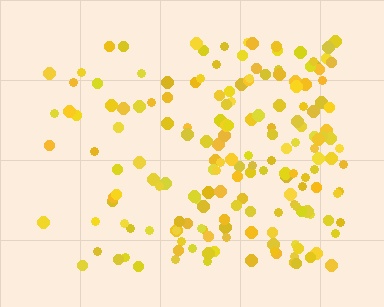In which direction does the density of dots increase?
From left to right, with the right side densest.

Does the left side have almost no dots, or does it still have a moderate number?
Still a moderate number, just noticeably fewer than the right.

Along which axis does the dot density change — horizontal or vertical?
Horizontal.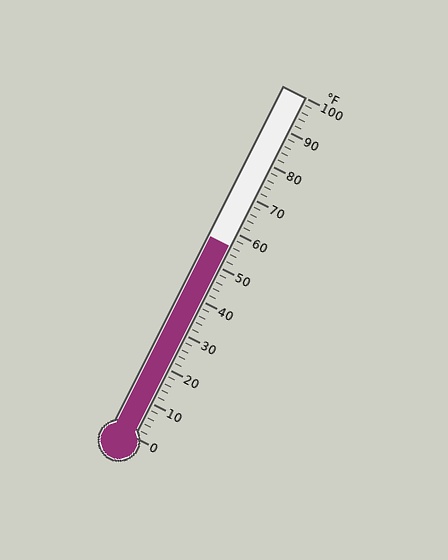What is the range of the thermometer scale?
The thermometer scale ranges from 0°F to 100°F.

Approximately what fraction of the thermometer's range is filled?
The thermometer is filled to approximately 55% of its range.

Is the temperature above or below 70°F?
The temperature is below 70°F.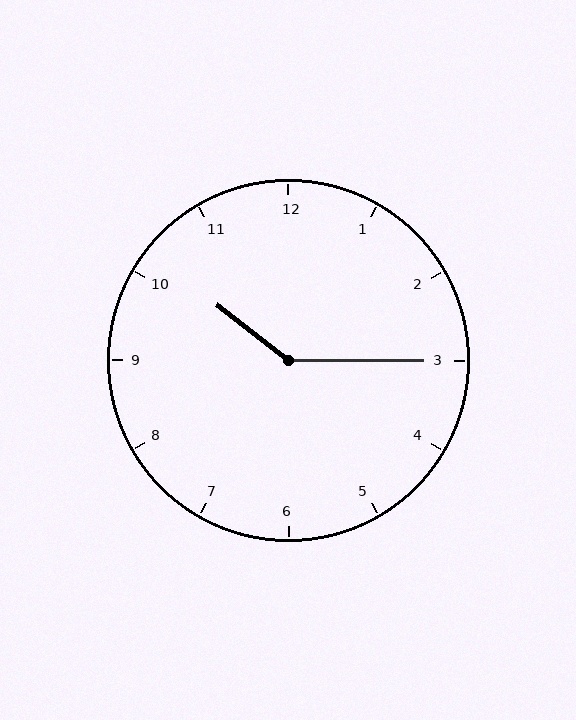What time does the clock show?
10:15.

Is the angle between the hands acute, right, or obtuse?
It is obtuse.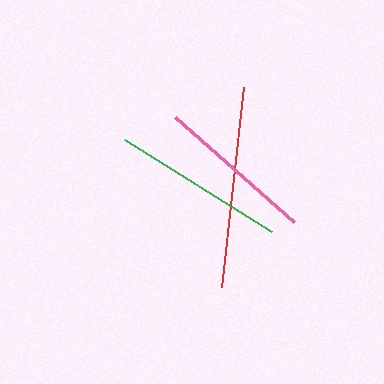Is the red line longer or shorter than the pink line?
The red line is longer than the pink line.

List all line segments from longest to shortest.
From longest to shortest: red, green, pink.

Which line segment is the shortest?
The pink line is the shortest at approximately 159 pixels.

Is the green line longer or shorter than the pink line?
The green line is longer than the pink line.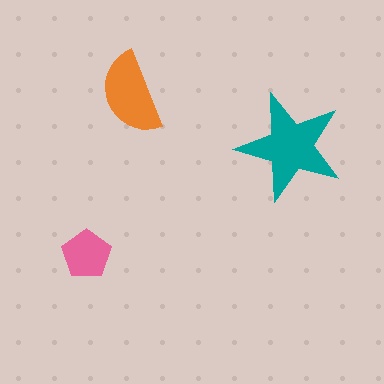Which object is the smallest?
The pink pentagon.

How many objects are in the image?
There are 3 objects in the image.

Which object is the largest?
The teal star.